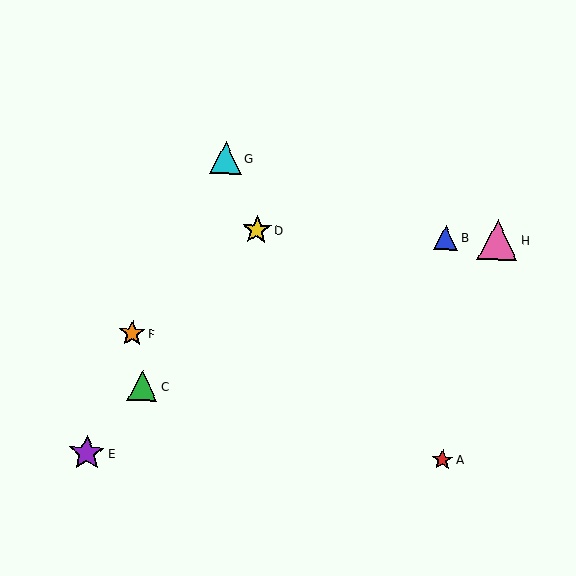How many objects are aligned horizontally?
3 objects (B, D, H) are aligned horizontally.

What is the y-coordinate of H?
Object H is at y≈240.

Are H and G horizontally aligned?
No, H is at y≈240 and G is at y≈158.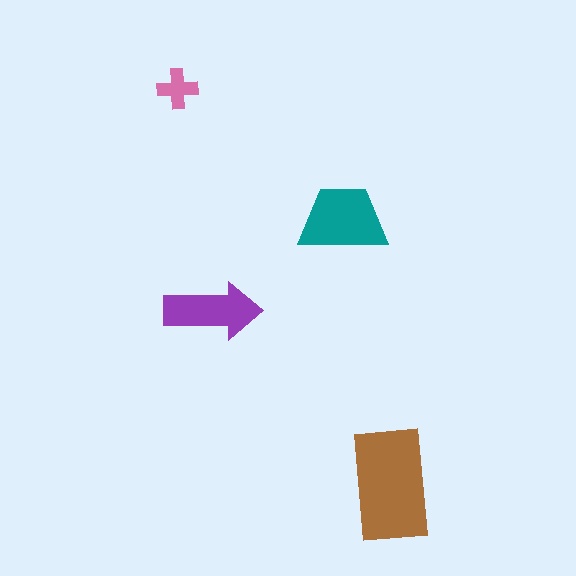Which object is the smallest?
The pink cross.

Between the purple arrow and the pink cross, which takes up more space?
The purple arrow.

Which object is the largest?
The brown rectangle.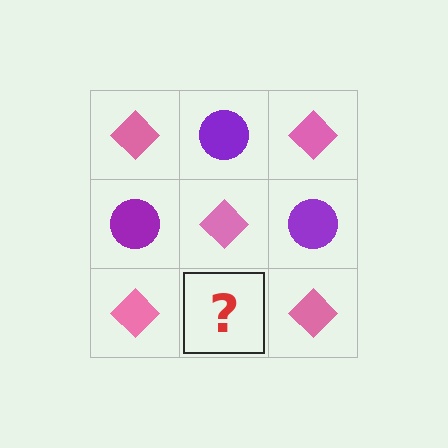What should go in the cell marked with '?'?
The missing cell should contain a purple circle.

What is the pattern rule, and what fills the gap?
The rule is that it alternates pink diamond and purple circle in a checkerboard pattern. The gap should be filled with a purple circle.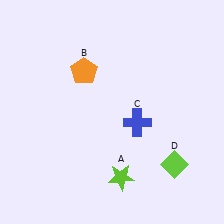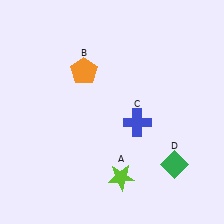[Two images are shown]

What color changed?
The diamond (D) changed from lime in Image 1 to green in Image 2.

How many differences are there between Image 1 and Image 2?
There is 1 difference between the two images.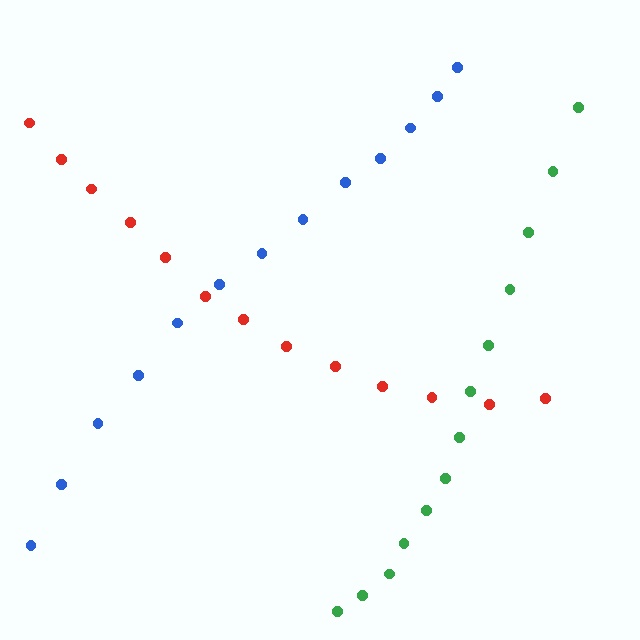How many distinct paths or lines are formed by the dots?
There are 3 distinct paths.